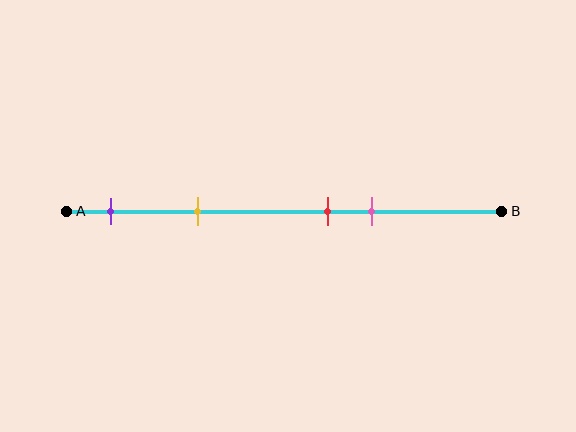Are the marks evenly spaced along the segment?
No, the marks are not evenly spaced.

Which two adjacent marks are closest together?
The red and pink marks are the closest adjacent pair.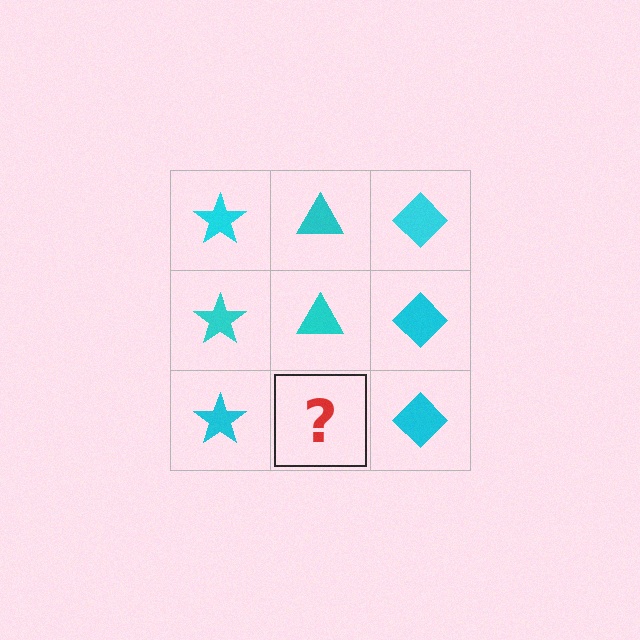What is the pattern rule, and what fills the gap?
The rule is that each column has a consistent shape. The gap should be filled with a cyan triangle.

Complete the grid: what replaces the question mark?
The question mark should be replaced with a cyan triangle.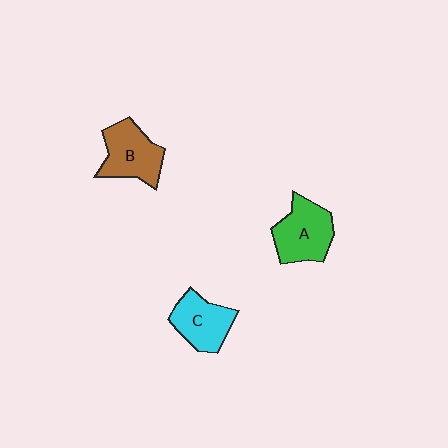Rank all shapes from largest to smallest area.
From largest to smallest: A (green), B (brown), C (cyan).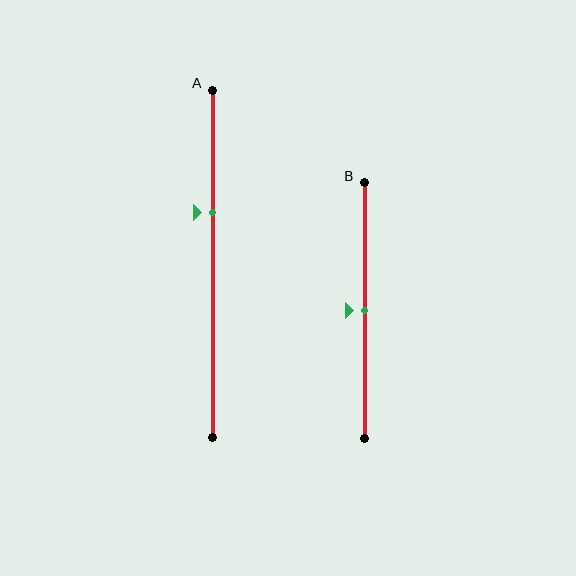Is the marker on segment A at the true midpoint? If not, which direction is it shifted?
No, the marker on segment A is shifted upward by about 15% of the segment length.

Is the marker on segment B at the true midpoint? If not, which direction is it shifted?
Yes, the marker on segment B is at the true midpoint.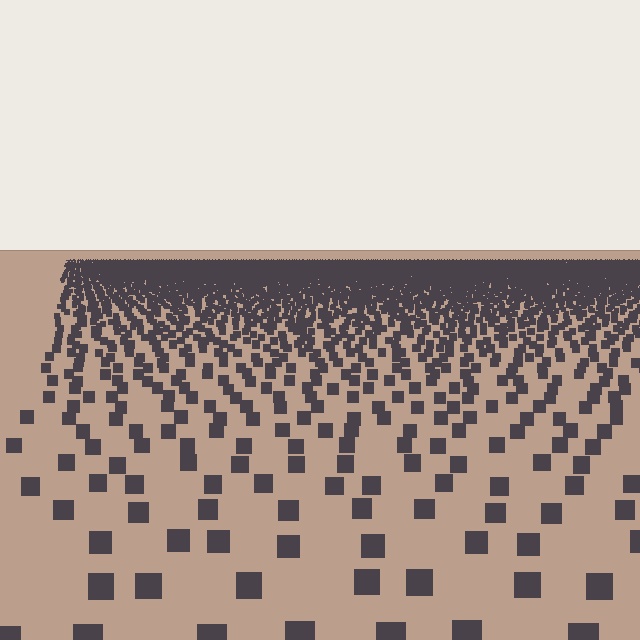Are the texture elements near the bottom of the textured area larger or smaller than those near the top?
Larger. Near the bottom, elements are closer to the viewer and appear at a bigger on-screen size.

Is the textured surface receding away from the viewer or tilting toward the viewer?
The surface is receding away from the viewer. Texture elements get smaller and denser toward the top.